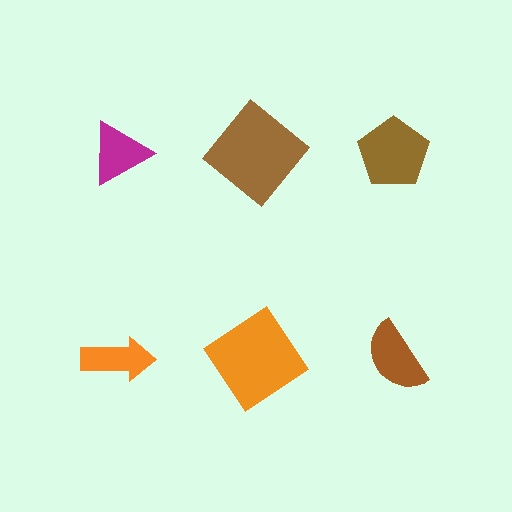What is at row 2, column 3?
A brown semicircle.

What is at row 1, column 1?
A magenta triangle.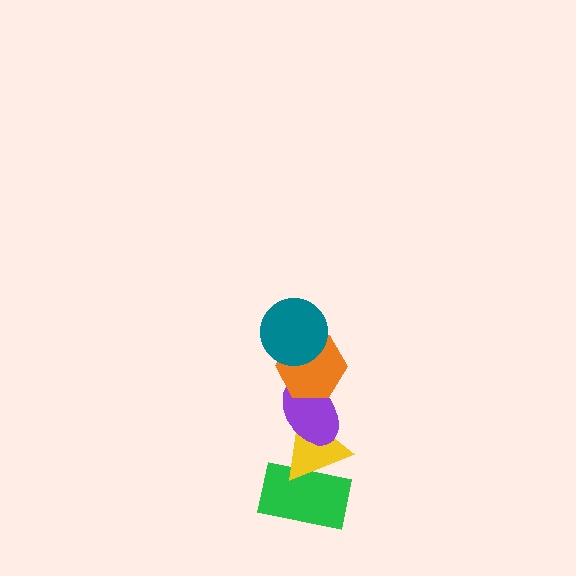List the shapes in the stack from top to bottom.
From top to bottom: the teal circle, the orange hexagon, the purple ellipse, the yellow triangle, the green rectangle.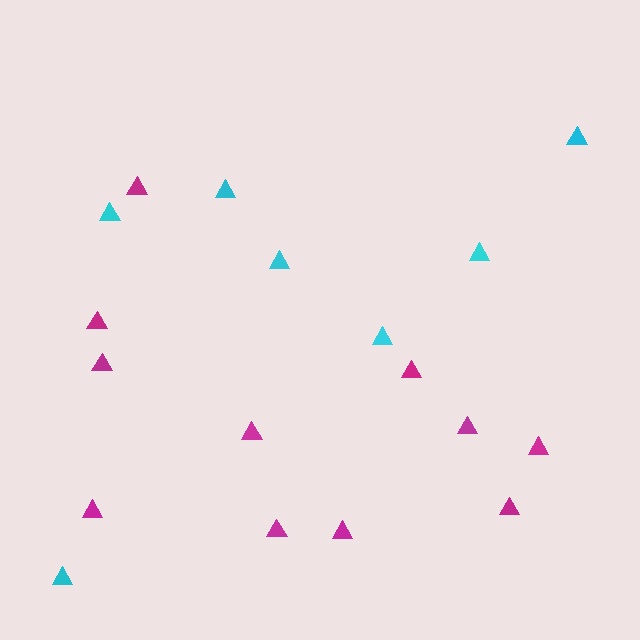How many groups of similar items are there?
There are 2 groups: one group of cyan triangles (7) and one group of magenta triangles (11).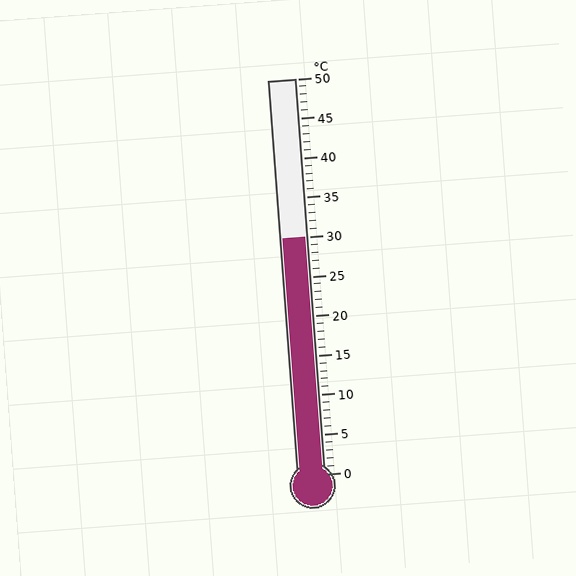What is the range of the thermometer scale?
The thermometer scale ranges from 0°C to 50°C.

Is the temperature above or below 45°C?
The temperature is below 45°C.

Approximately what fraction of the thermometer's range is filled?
The thermometer is filled to approximately 60% of its range.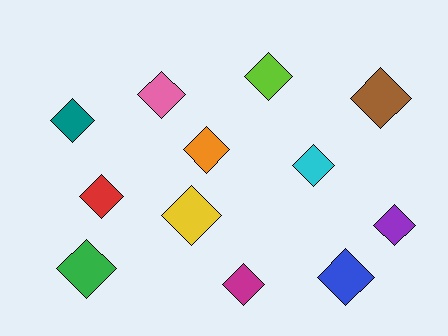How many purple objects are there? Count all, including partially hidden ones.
There is 1 purple object.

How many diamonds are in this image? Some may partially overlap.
There are 12 diamonds.